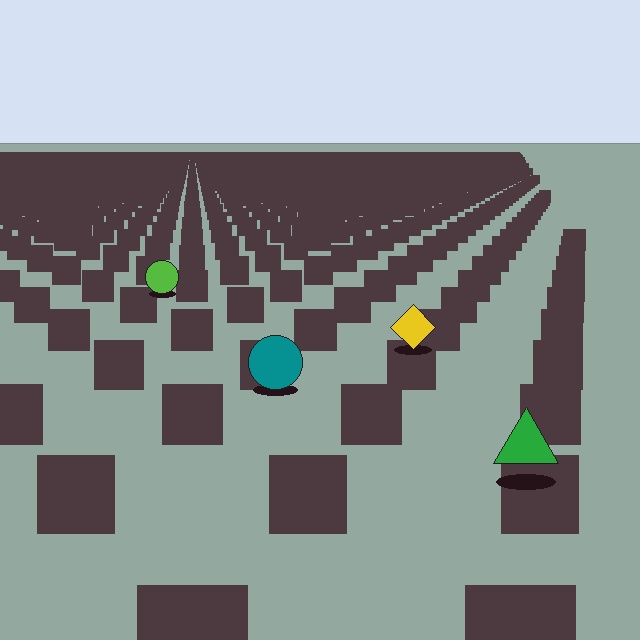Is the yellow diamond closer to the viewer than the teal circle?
No. The teal circle is closer — you can tell from the texture gradient: the ground texture is coarser near it.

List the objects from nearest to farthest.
From nearest to farthest: the green triangle, the teal circle, the yellow diamond, the lime circle.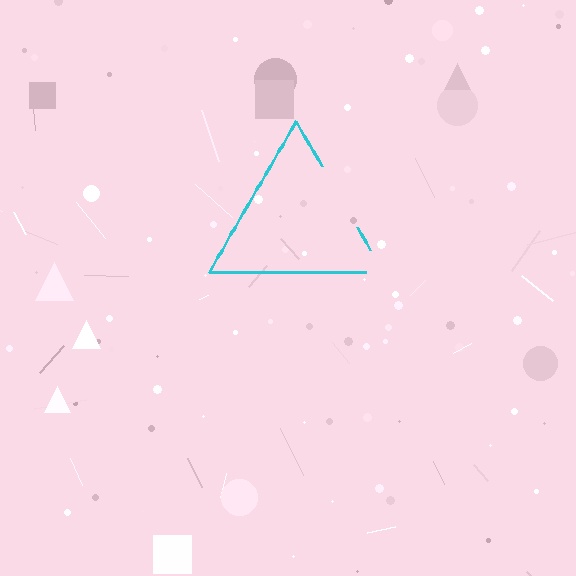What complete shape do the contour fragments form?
The contour fragments form a triangle.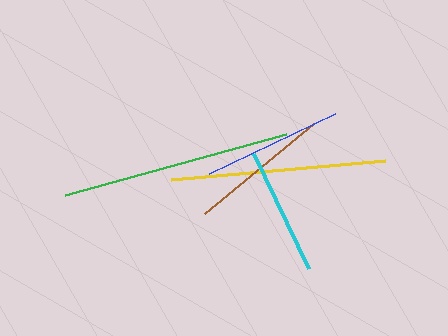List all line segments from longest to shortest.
From longest to shortest: green, yellow, brown, blue, cyan.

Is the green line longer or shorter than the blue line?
The green line is longer than the blue line.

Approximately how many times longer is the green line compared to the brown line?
The green line is approximately 1.6 times the length of the brown line.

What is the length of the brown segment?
The brown segment is approximately 141 pixels long.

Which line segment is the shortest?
The cyan line is the shortest at approximately 127 pixels.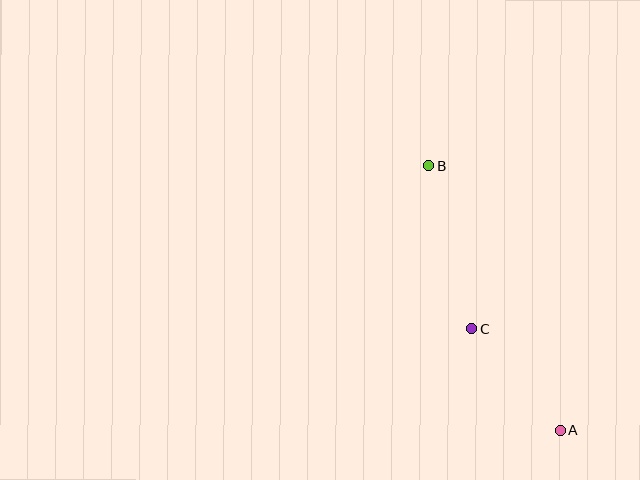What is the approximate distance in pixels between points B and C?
The distance between B and C is approximately 168 pixels.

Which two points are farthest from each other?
Points A and B are farthest from each other.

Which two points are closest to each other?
Points A and C are closest to each other.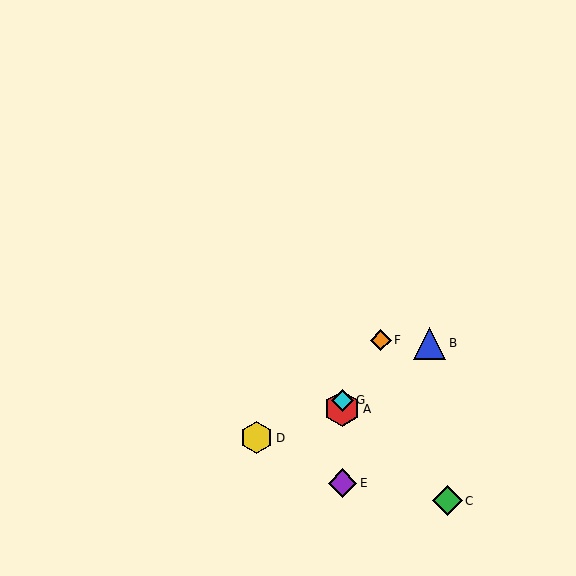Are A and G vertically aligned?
Yes, both are at x≈342.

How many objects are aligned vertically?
3 objects (A, E, G) are aligned vertically.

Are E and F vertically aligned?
No, E is at x≈342 and F is at x≈381.